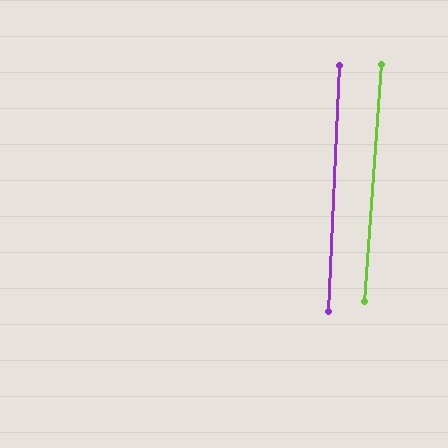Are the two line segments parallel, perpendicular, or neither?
Parallel — their directions differ by only 1.5°.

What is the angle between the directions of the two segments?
Approximately 2 degrees.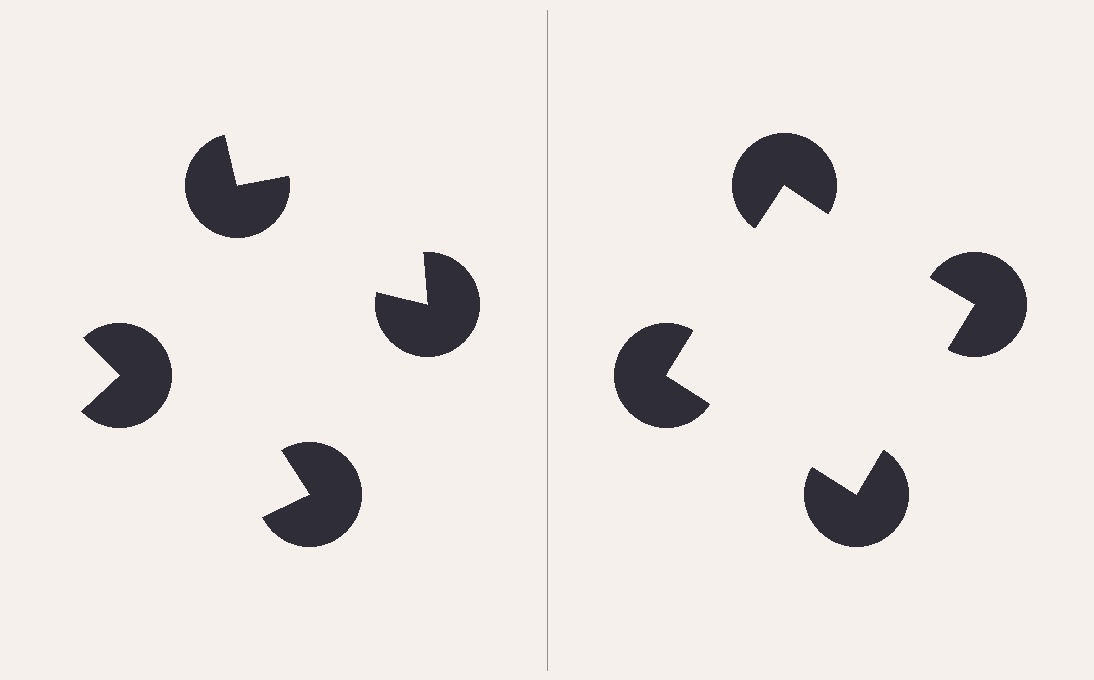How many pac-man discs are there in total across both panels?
8 — 4 on each side.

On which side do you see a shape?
An illusory square appears on the right side. On the left side the wedge cuts are rotated, so no coherent shape forms.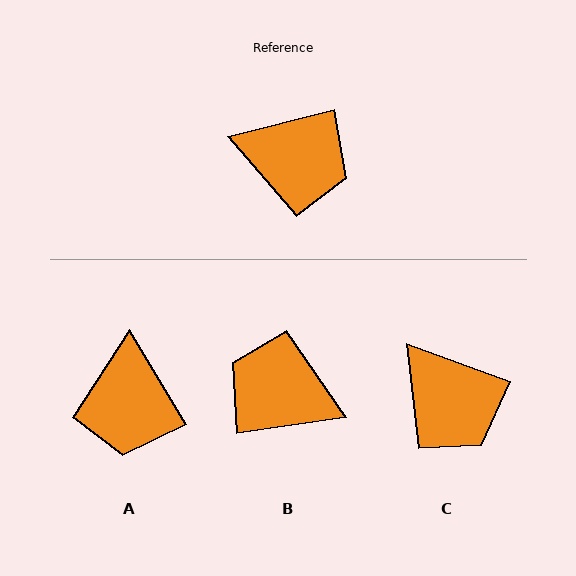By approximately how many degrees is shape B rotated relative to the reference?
Approximately 174 degrees counter-clockwise.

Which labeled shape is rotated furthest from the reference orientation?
B, about 174 degrees away.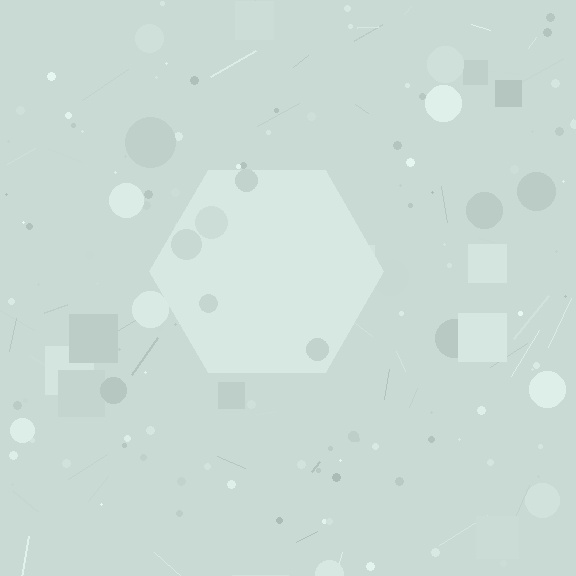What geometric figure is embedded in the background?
A hexagon is embedded in the background.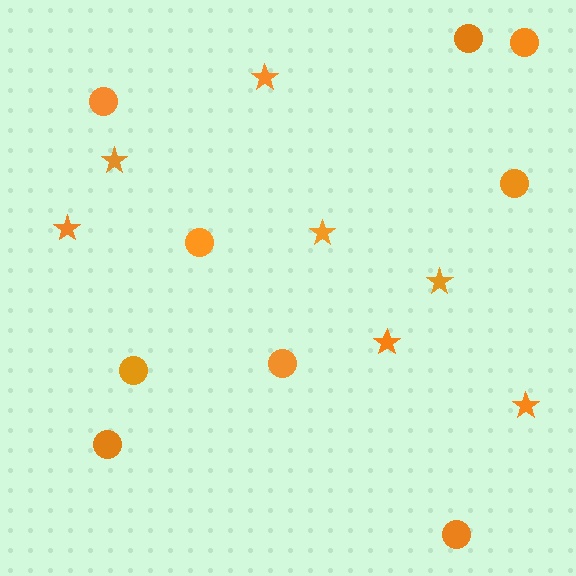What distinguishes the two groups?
There are 2 groups: one group of stars (7) and one group of circles (9).